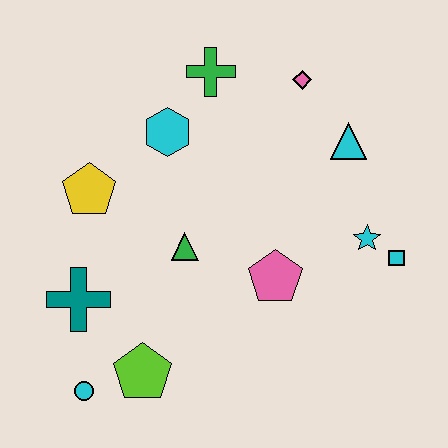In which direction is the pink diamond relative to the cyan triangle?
The pink diamond is above the cyan triangle.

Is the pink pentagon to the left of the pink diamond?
Yes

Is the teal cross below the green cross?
Yes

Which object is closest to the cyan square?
The cyan star is closest to the cyan square.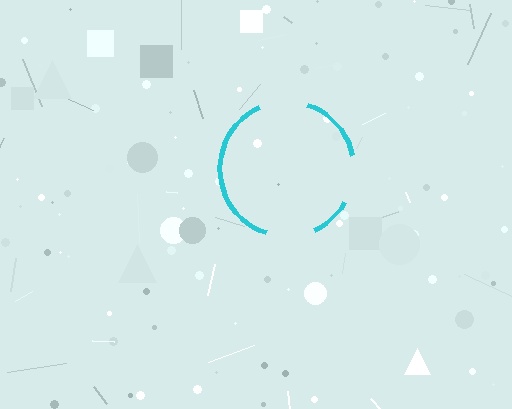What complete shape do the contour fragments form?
The contour fragments form a circle.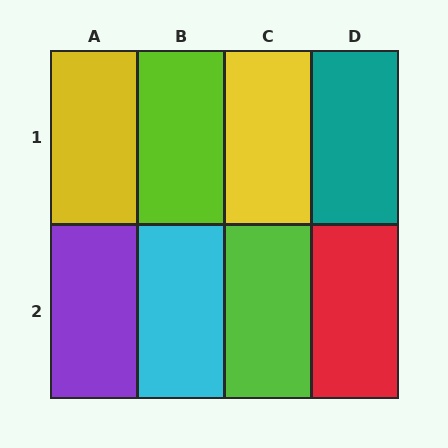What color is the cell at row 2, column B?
Cyan.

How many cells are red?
1 cell is red.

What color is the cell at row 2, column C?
Lime.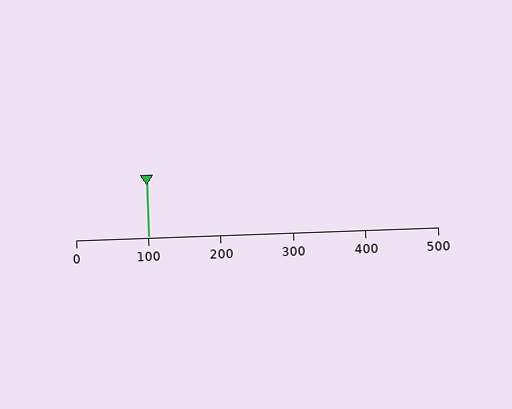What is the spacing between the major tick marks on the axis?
The major ticks are spaced 100 apart.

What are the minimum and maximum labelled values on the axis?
The axis runs from 0 to 500.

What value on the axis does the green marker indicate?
The marker indicates approximately 100.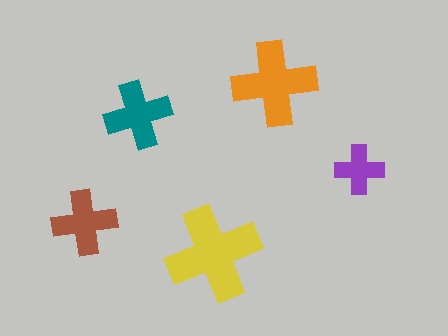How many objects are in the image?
There are 5 objects in the image.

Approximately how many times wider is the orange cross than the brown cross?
About 1.5 times wider.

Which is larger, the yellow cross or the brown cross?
The yellow one.